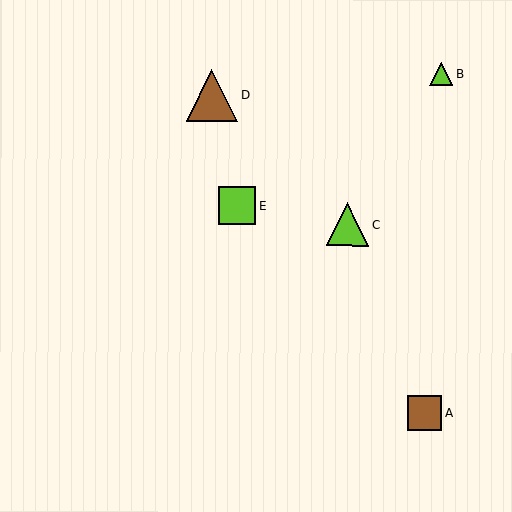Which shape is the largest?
The brown triangle (labeled D) is the largest.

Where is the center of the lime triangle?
The center of the lime triangle is at (348, 225).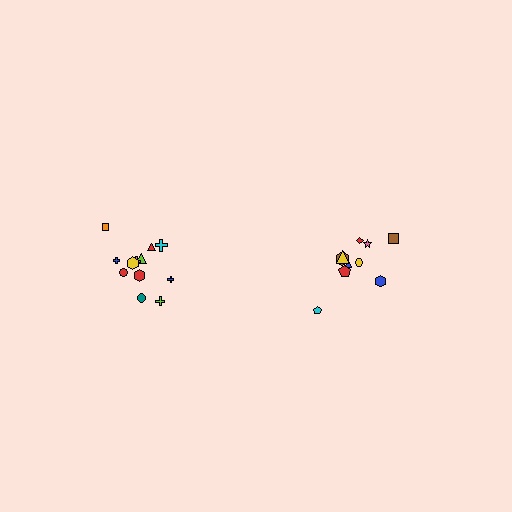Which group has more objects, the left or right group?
The left group.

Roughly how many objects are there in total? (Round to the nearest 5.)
Roughly 20 objects in total.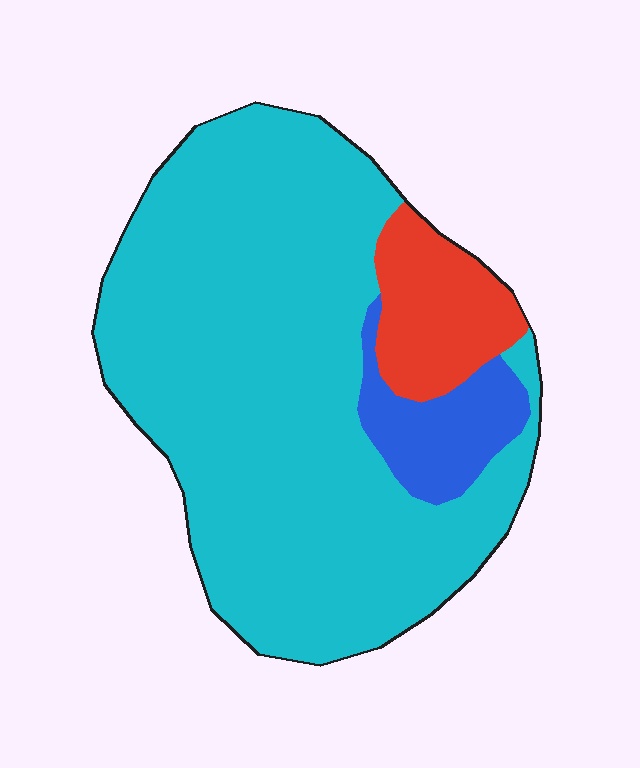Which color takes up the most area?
Cyan, at roughly 80%.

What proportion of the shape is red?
Red takes up about one eighth (1/8) of the shape.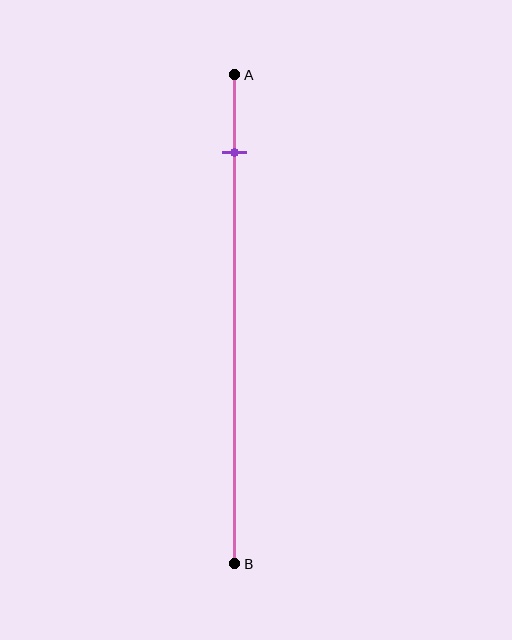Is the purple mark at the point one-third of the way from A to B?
No, the mark is at about 15% from A, not at the 33% one-third point.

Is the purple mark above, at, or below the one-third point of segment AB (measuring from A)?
The purple mark is above the one-third point of segment AB.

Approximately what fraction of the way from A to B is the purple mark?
The purple mark is approximately 15% of the way from A to B.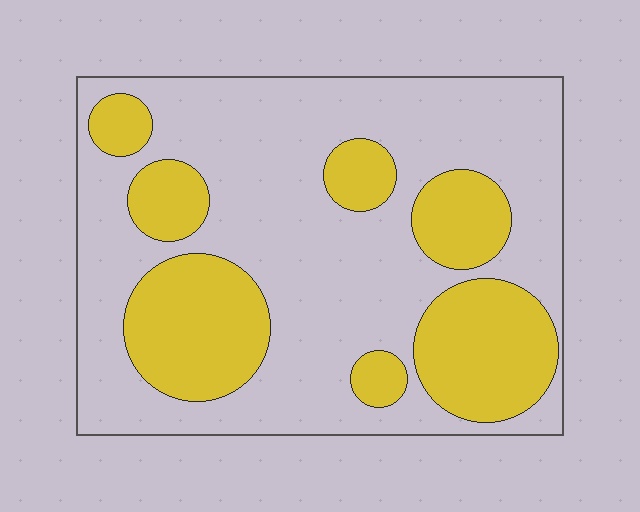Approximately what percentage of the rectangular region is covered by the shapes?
Approximately 35%.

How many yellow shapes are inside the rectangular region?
7.